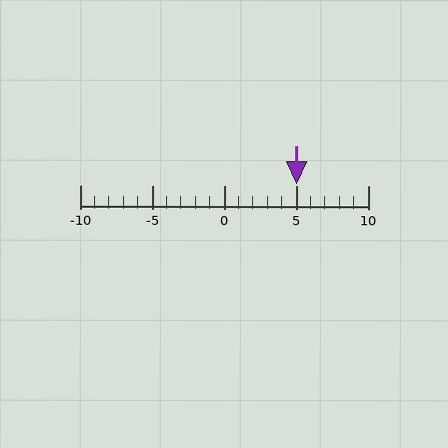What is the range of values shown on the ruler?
The ruler shows values from -10 to 10.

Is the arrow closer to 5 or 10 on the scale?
The arrow is closer to 5.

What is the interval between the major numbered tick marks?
The major tick marks are spaced 5 units apart.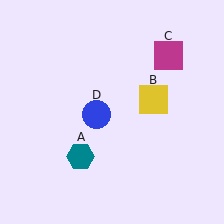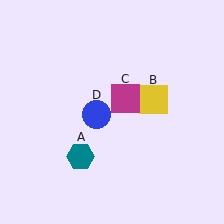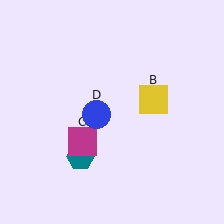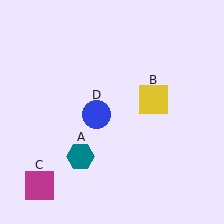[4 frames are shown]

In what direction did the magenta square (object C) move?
The magenta square (object C) moved down and to the left.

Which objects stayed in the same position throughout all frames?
Teal hexagon (object A) and yellow square (object B) and blue circle (object D) remained stationary.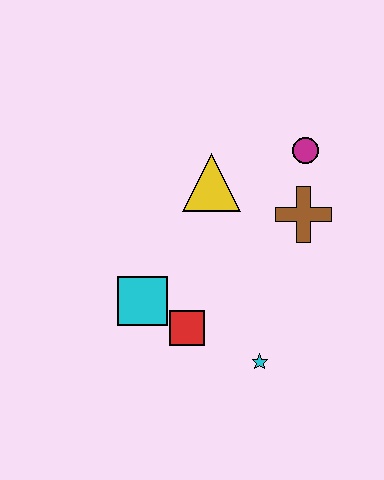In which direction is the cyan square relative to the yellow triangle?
The cyan square is below the yellow triangle.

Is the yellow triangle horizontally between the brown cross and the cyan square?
Yes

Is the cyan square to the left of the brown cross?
Yes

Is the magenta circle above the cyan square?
Yes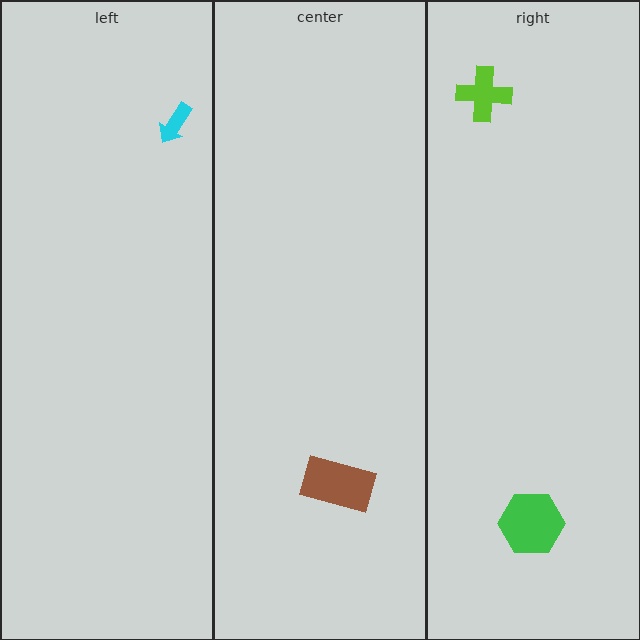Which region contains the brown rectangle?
The center region.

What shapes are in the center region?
The brown rectangle.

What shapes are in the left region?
The cyan arrow.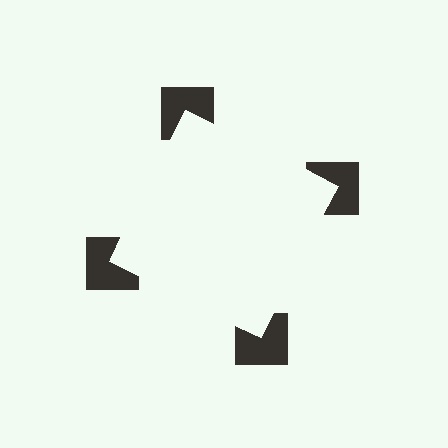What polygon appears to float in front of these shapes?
An illusory square — its edges are inferred from the aligned wedge cuts in the notched squares, not physically drawn.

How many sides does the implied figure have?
4 sides.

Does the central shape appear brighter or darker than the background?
It typically appears slightly brighter than the background, even though no actual brightness change is drawn.